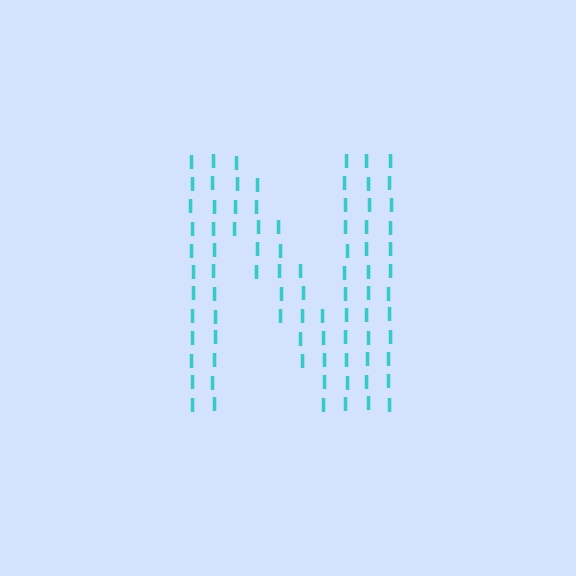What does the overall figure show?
The overall figure shows the letter N.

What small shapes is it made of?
It is made of small letter I's.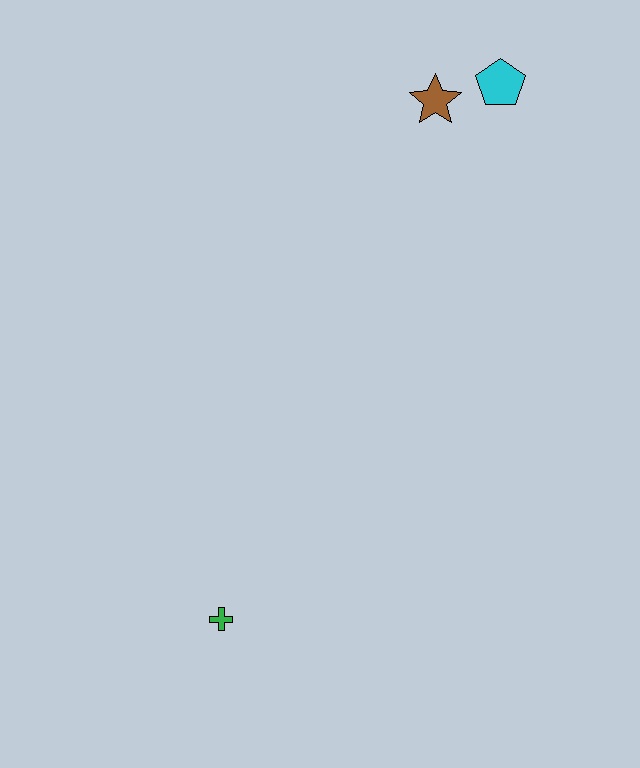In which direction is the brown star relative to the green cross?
The brown star is above the green cross.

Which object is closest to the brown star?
The cyan pentagon is closest to the brown star.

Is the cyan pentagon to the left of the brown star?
No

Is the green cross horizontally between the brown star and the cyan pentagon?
No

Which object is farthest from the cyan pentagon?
The green cross is farthest from the cyan pentagon.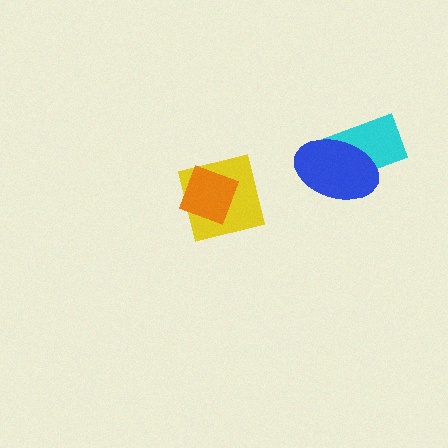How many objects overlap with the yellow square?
1 object overlaps with the yellow square.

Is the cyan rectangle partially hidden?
Yes, it is partially covered by another shape.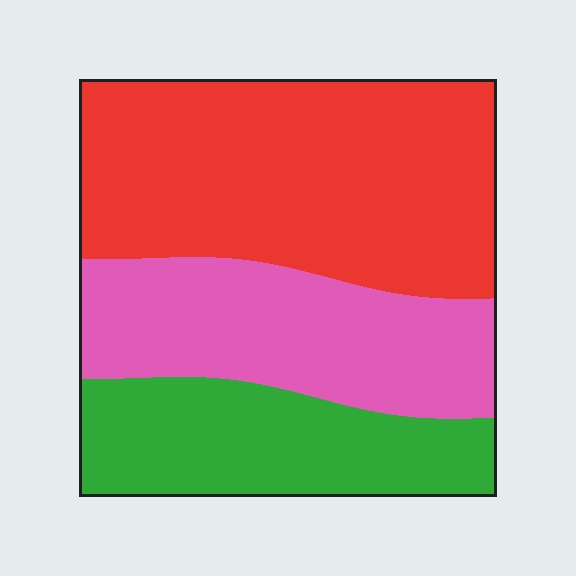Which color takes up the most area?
Red, at roughly 45%.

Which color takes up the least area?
Green, at roughly 25%.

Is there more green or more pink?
Pink.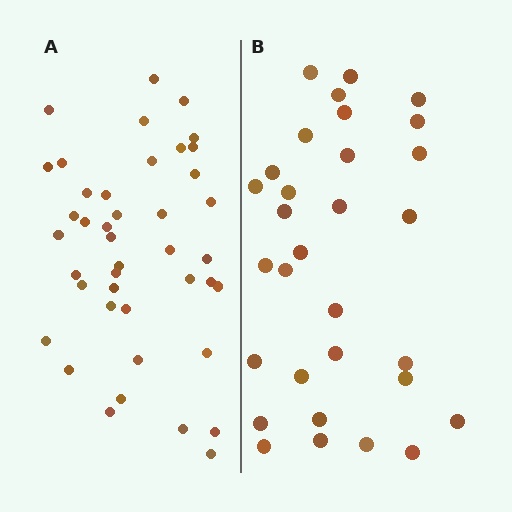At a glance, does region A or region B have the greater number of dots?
Region A (the left region) has more dots.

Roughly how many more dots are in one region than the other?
Region A has roughly 12 or so more dots than region B.